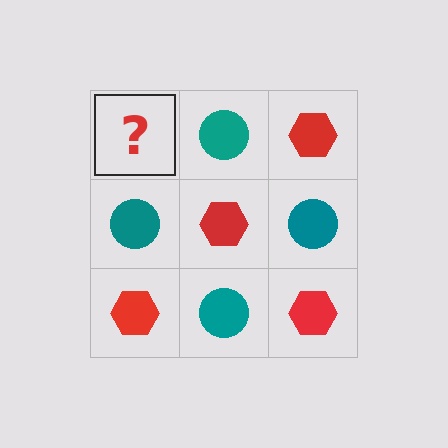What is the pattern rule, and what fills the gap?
The rule is that it alternates red hexagon and teal circle in a checkerboard pattern. The gap should be filled with a red hexagon.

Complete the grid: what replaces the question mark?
The question mark should be replaced with a red hexagon.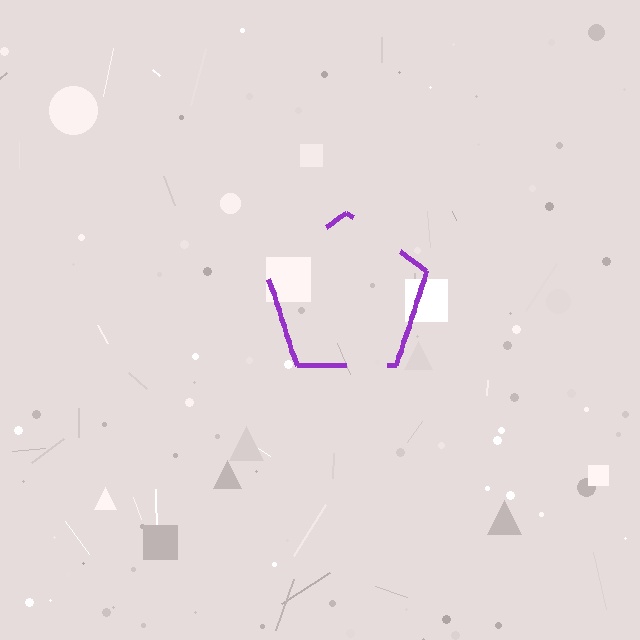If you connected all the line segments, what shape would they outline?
They would outline a pentagon.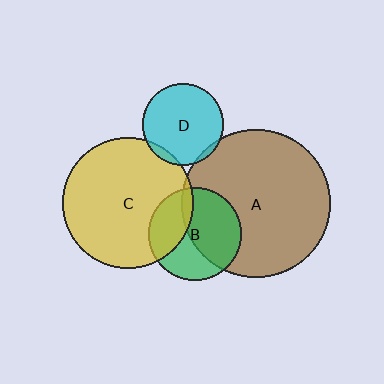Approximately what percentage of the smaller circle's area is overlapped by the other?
Approximately 5%.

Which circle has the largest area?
Circle A (brown).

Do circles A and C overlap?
Yes.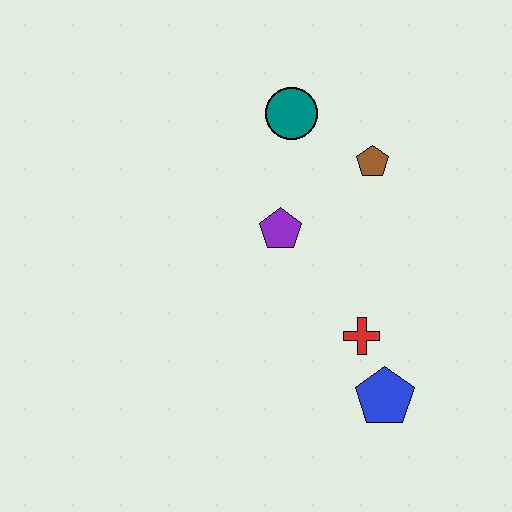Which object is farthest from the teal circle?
The blue pentagon is farthest from the teal circle.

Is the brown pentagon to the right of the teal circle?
Yes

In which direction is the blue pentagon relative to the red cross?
The blue pentagon is below the red cross.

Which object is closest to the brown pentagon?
The teal circle is closest to the brown pentagon.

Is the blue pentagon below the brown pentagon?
Yes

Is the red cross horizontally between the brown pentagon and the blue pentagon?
No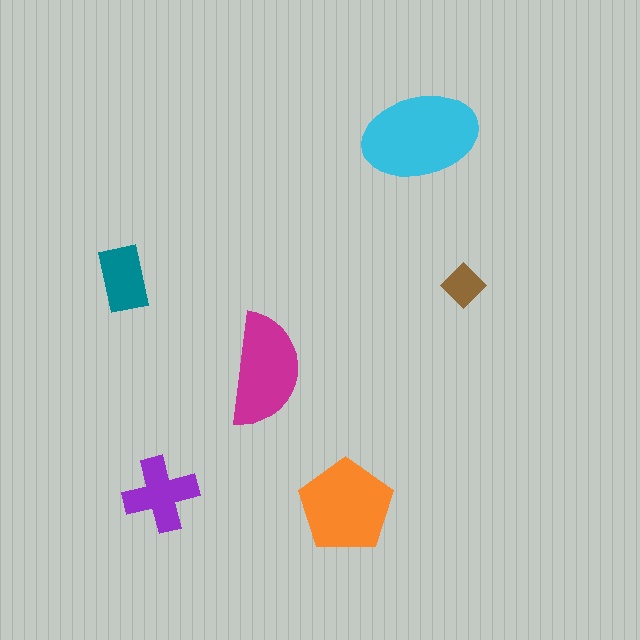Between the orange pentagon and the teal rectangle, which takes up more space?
The orange pentagon.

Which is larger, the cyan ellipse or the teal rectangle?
The cyan ellipse.